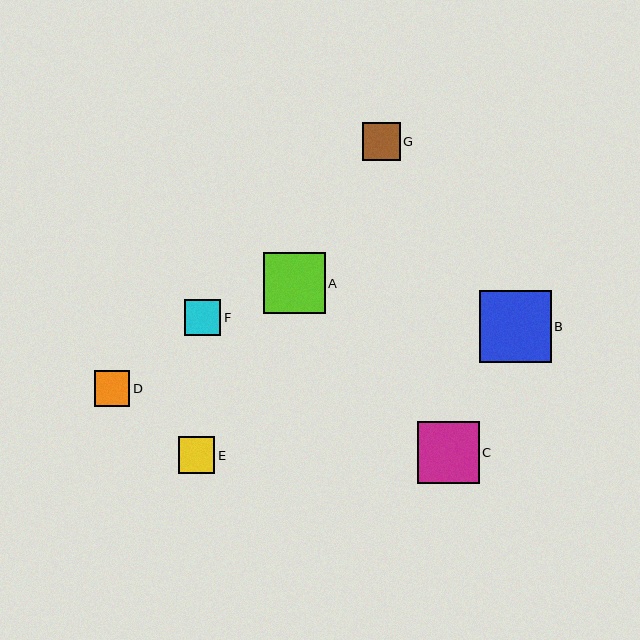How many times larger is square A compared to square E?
Square A is approximately 1.7 times the size of square E.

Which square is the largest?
Square B is the largest with a size of approximately 71 pixels.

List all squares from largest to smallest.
From largest to smallest: B, C, A, G, F, E, D.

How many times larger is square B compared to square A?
Square B is approximately 1.2 times the size of square A.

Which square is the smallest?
Square D is the smallest with a size of approximately 36 pixels.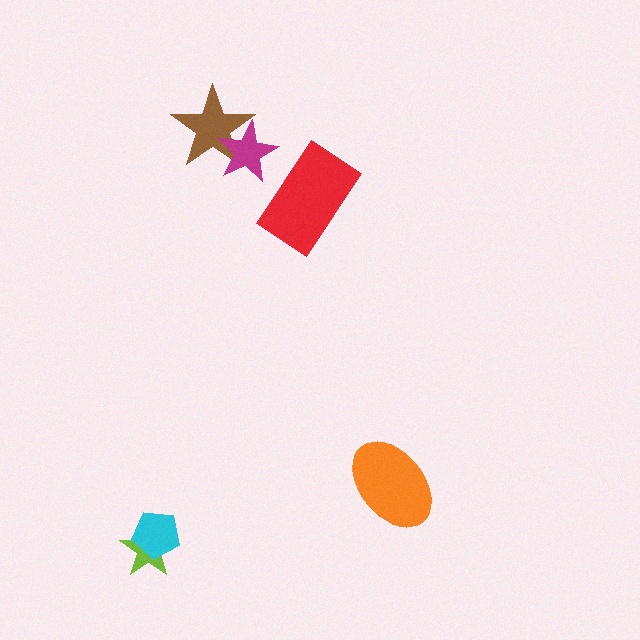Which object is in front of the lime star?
The cyan pentagon is in front of the lime star.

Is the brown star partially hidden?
Yes, it is partially covered by another shape.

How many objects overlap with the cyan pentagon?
1 object overlaps with the cyan pentagon.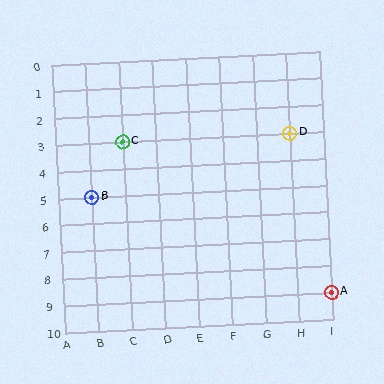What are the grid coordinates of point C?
Point C is at grid coordinates (C, 3).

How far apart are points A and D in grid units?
Points A and D are 1 column and 6 rows apart (about 6.1 grid units diagonally).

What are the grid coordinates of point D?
Point D is at grid coordinates (H, 3).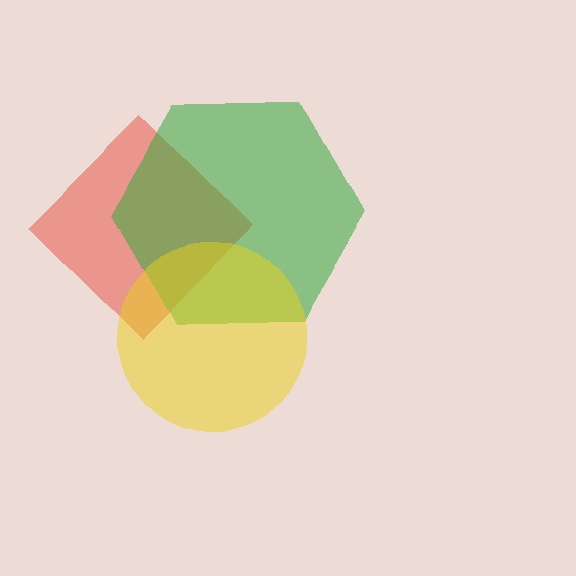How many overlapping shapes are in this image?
There are 3 overlapping shapes in the image.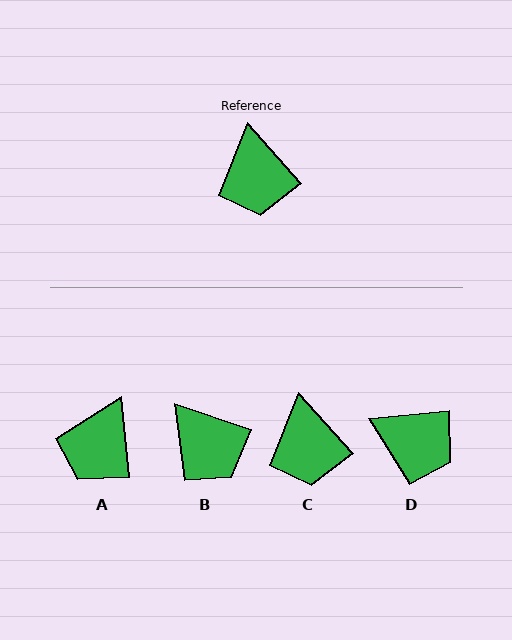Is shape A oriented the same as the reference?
No, it is off by about 36 degrees.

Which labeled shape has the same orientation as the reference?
C.